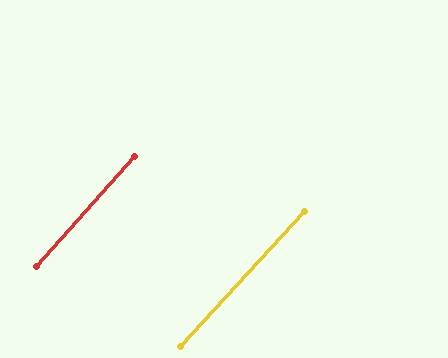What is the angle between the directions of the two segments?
Approximately 1 degree.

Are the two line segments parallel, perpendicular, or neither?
Parallel — their directions differ by only 0.6°.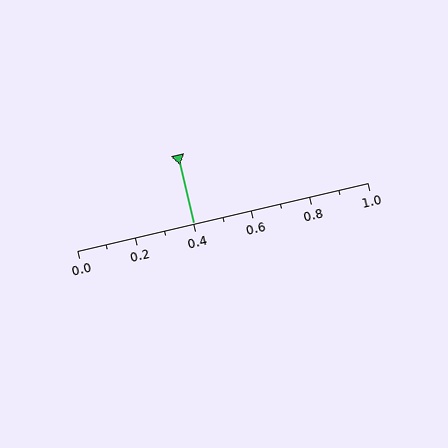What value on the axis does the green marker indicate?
The marker indicates approximately 0.4.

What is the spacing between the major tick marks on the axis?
The major ticks are spaced 0.2 apart.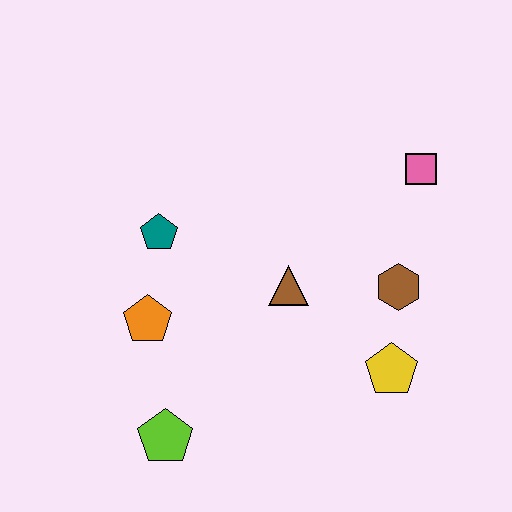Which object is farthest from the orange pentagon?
The pink square is farthest from the orange pentagon.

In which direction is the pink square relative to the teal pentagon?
The pink square is to the right of the teal pentagon.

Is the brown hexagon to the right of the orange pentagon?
Yes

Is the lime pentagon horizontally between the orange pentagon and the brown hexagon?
Yes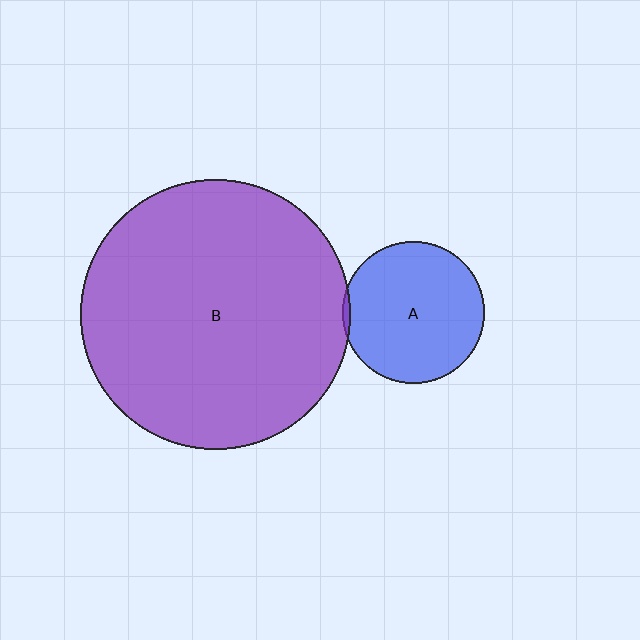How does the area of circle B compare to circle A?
Approximately 3.6 times.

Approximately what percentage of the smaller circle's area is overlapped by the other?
Approximately 5%.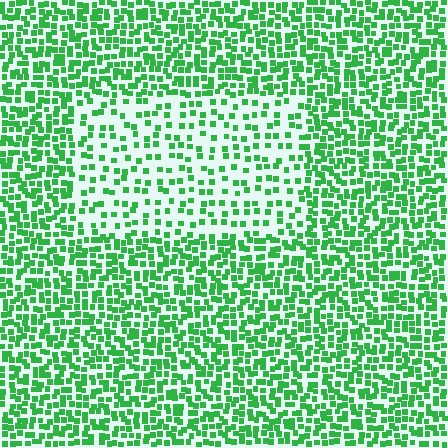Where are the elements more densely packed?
The elements are more densely packed outside the rectangle boundary.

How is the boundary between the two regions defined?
The boundary is defined by a change in element density (approximately 2.2x ratio). All elements are the same color, size, and shape.